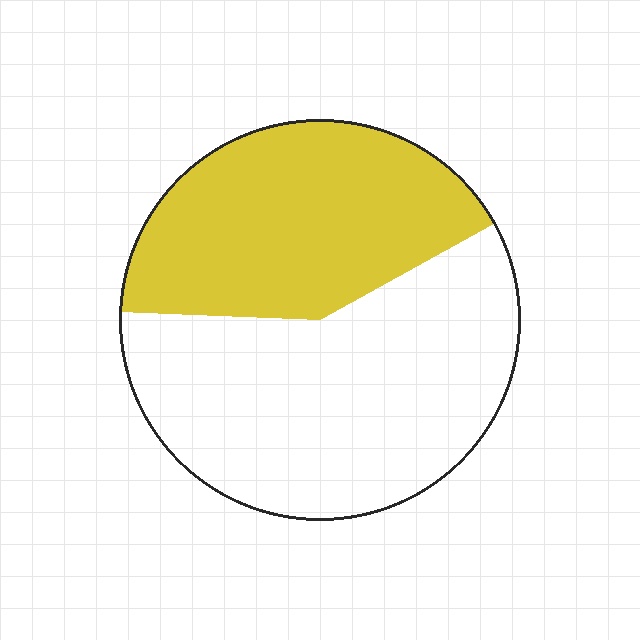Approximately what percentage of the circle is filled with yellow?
Approximately 40%.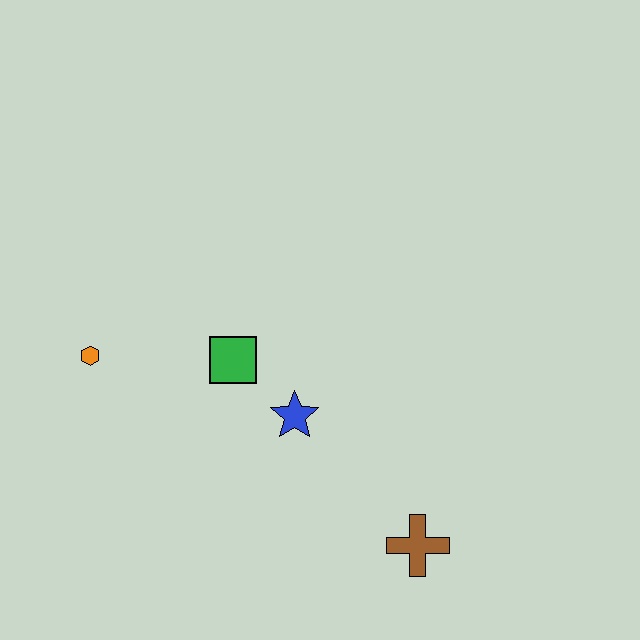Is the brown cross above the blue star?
No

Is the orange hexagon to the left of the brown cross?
Yes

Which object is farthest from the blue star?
The orange hexagon is farthest from the blue star.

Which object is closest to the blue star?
The green square is closest to the blue star.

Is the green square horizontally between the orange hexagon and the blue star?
Yes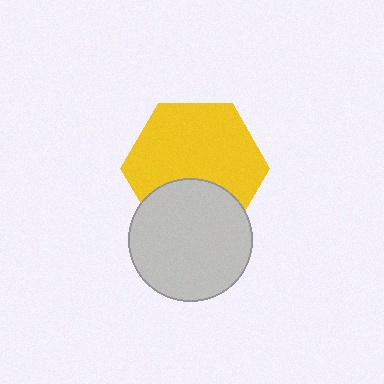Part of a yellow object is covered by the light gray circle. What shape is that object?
It is a hexagon.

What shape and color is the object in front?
The object in front is a light gray circle.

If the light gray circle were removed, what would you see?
You would see the complete yellow hexagon.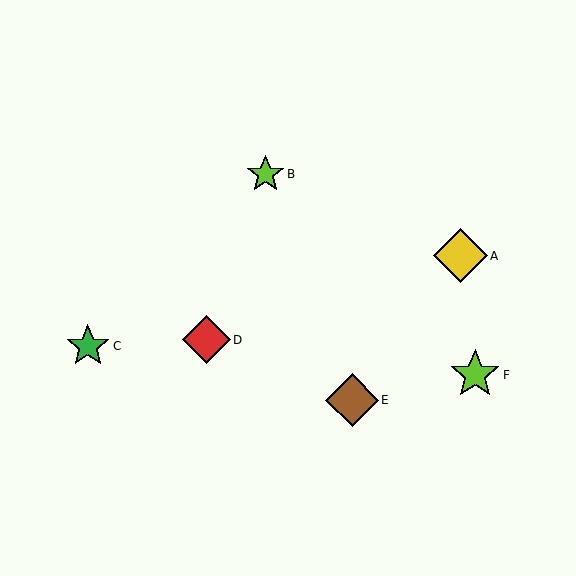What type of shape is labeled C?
Shape C is a green star.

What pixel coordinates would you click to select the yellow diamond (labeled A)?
Click at (460, 256) to select the yellow diamond A.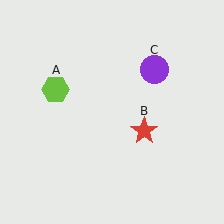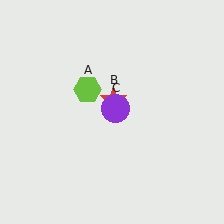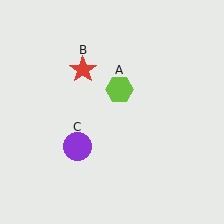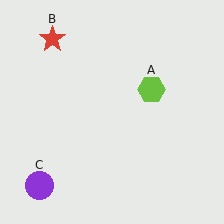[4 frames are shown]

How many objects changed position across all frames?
3 objects changed position: lime hexagon (object A), red star (object B), purple circle (object C).